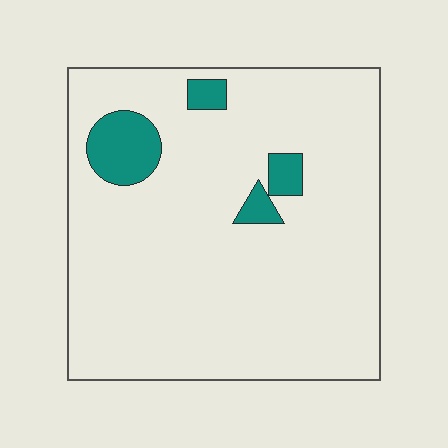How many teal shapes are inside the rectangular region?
4.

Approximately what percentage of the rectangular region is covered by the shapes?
Approximately 10%.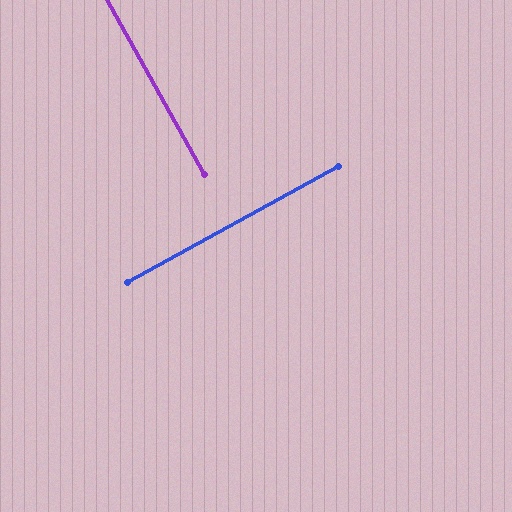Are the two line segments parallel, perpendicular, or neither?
Perpendicular — they meet at approximately 90°.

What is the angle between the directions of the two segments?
Approximately 90 degrees.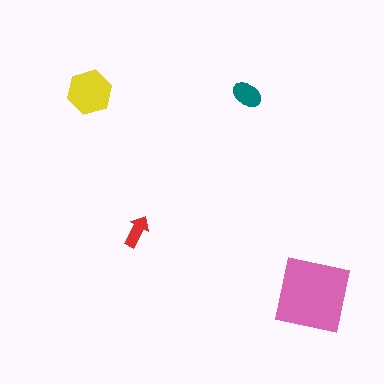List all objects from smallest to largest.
The red arrow, the teal ellipse, the yellow hexagon, the pink square.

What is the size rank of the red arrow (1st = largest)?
4th.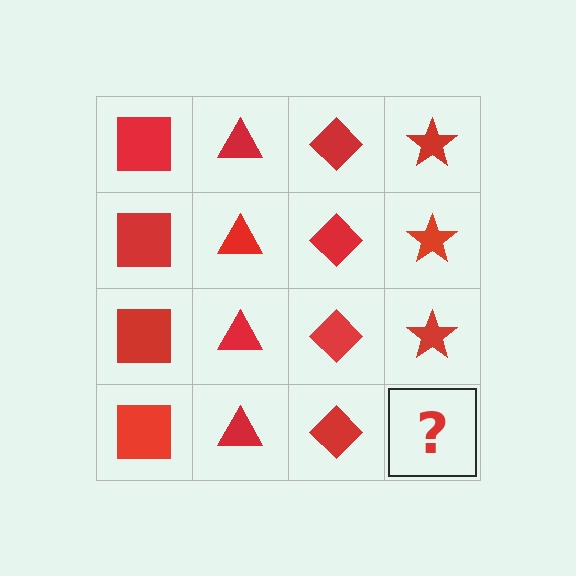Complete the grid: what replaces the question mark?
The question mark should be replaced with a red star.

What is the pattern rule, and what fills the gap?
The rule is that each column has a consistent shape. The gap should be filled with a red star.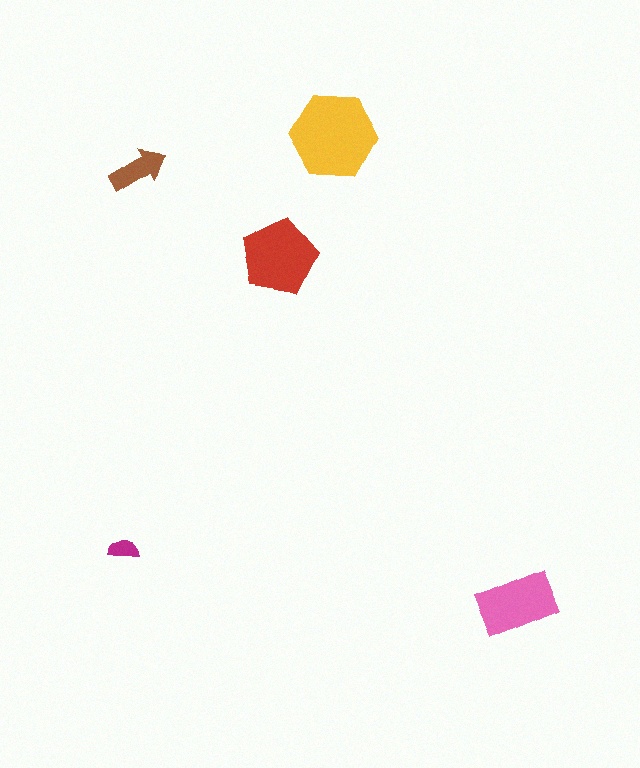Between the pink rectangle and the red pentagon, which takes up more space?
The red pentagon.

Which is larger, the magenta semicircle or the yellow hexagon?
The yellow hexagon.